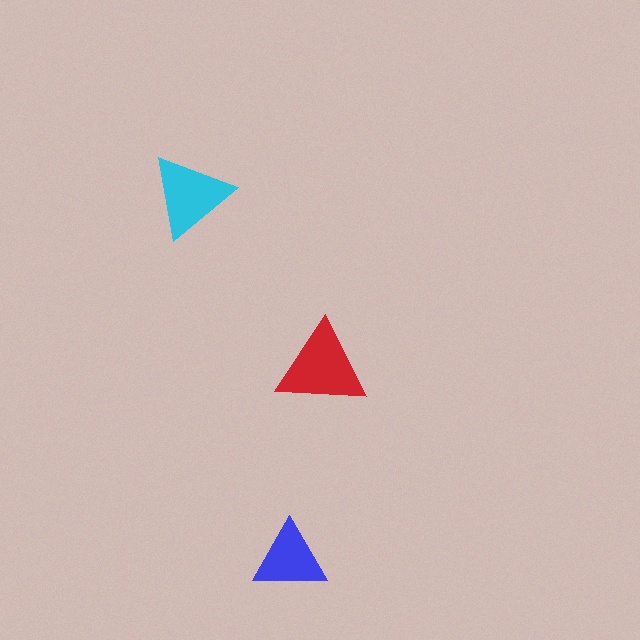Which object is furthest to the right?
The red triangle is rightmost.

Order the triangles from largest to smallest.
the red one, the cyan one, the blue one.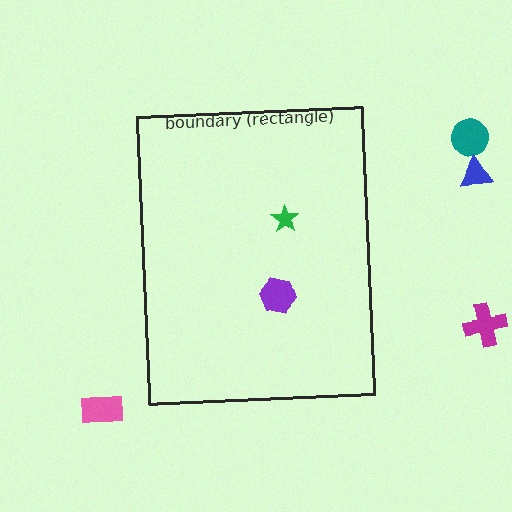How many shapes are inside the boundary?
2 inside, 4 outside.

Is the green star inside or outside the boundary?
Inside.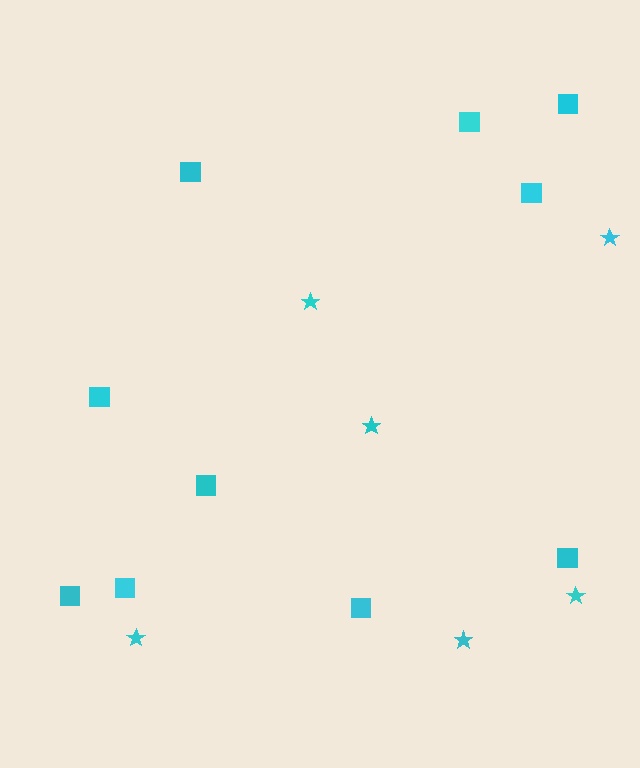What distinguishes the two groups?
There are 2 groups: one group of stars (6) and one group of squares (10).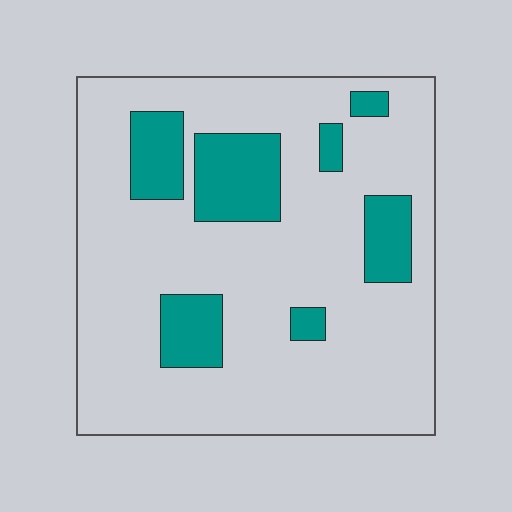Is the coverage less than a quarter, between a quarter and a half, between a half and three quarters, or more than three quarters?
Less than a quarter.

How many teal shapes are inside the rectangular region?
7.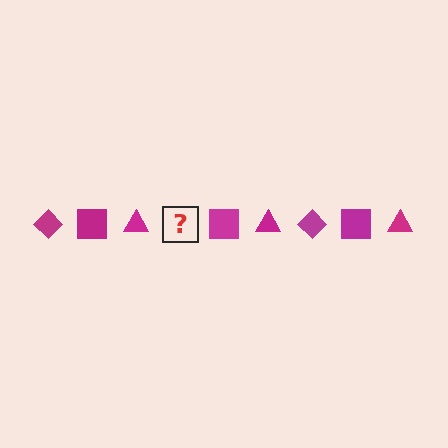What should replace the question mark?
The question mark should be replaced with a magenta diamond.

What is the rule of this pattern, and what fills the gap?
The rule is that the pattern cycles through diamond, square, triangle shapes in magenta. The gap should be filled with a magenta diamond.